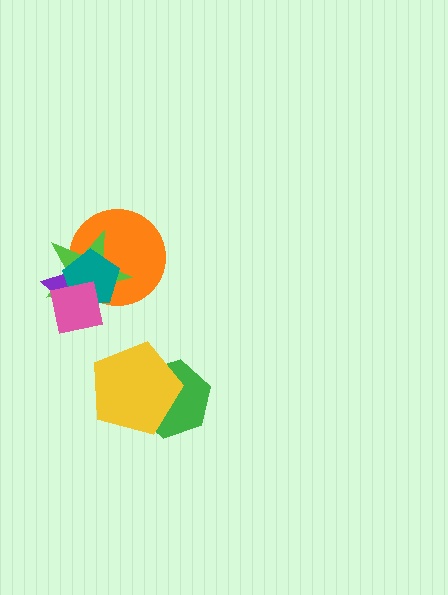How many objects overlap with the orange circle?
4 objects overlap with the orange circle.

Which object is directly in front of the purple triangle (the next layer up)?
The teal pentagon is directly in front of the purple triangle.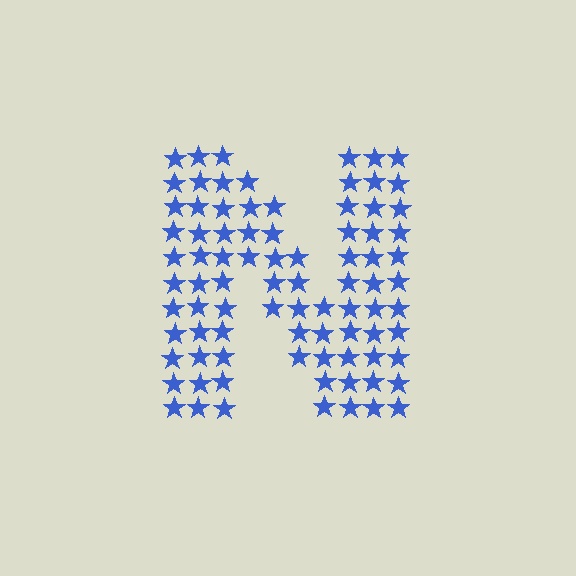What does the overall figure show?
The overall figure shows the letter N.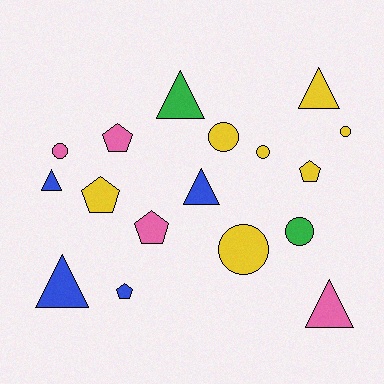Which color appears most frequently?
Yellow, with 7 objects.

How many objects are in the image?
There are 17 objects.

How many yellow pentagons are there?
There are 2 yellow pentagons.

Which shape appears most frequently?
Triangle, with 6 objects.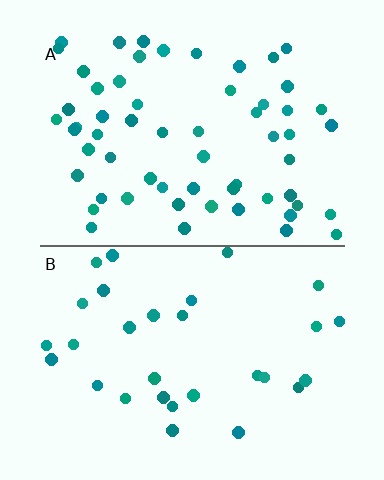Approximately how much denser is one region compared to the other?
Approximately 2.0× — region A over region B.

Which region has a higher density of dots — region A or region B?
A (the top).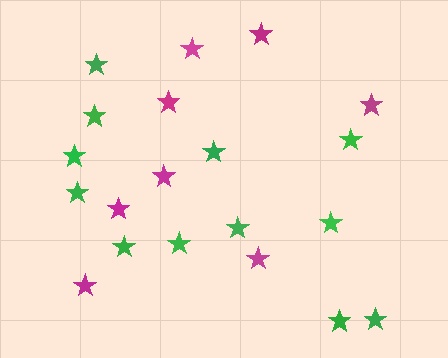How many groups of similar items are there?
There are 2 groups: one group of green stars (12) and one group of magenta stars (8).